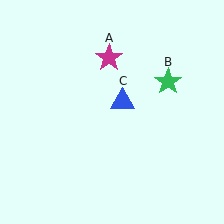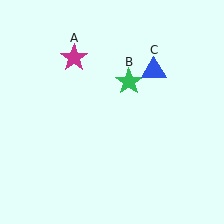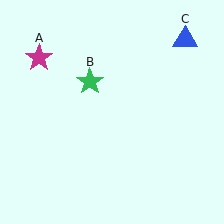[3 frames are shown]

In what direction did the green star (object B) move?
The green star (object B) moved left.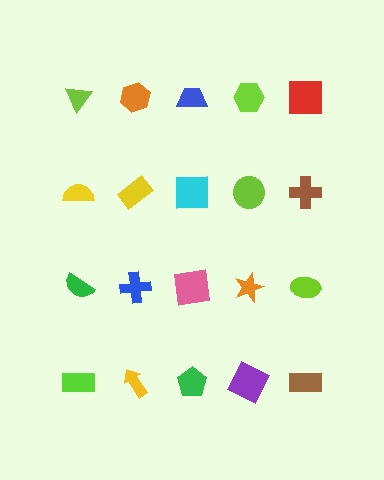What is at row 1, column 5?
A red square.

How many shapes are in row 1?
5 shapes.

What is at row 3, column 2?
A blue cross.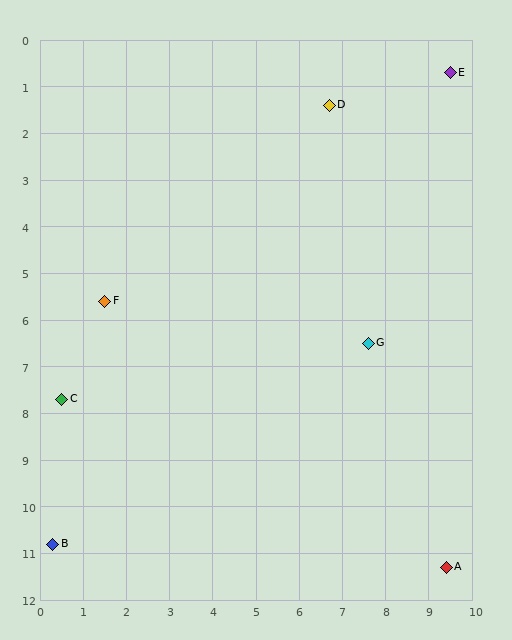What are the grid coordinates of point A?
Point A is at approximately (9.4, 11.3).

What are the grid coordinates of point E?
Point E is at approximately (9.5, 0.7).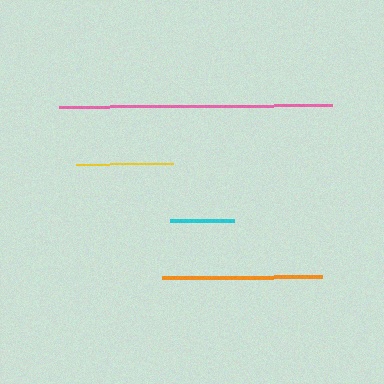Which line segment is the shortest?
The cyan line is the shortest at approximately 64 pixels.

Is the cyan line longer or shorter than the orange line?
The orange line is longer than the cyan line.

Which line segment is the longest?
The pink line is the longest at approximately 273 pixels.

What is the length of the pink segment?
The pink segment is approximately 273 pixels long.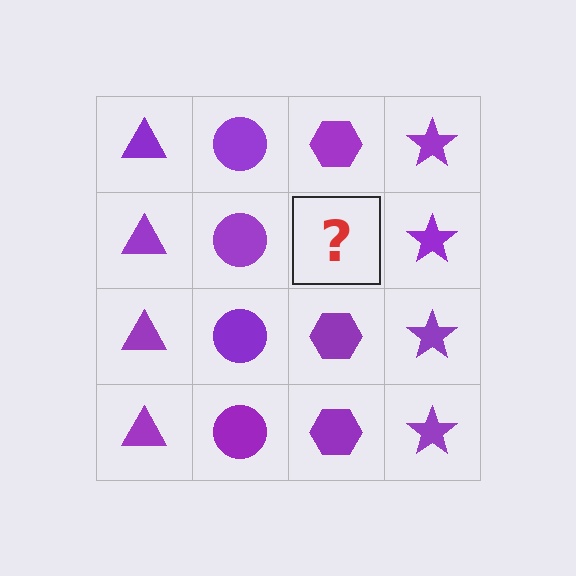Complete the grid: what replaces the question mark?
The question mark should be replaced with a purple hexagon.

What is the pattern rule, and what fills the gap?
The rule is that each column has a consistent shape. The gap should be filled with a purple hexagon.